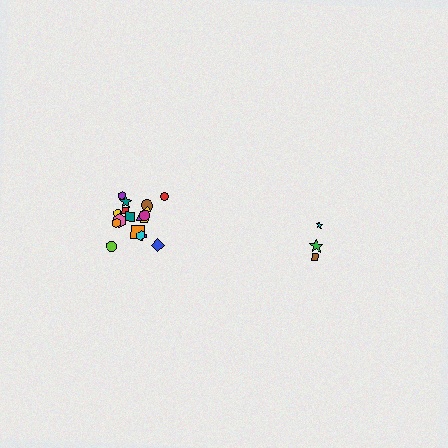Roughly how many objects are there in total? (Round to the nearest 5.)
Roughly 20 objects in total.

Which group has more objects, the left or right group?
The left group.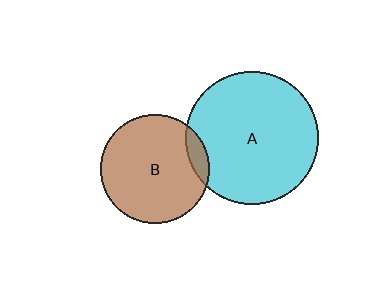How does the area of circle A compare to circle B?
Approximately 1.5 times.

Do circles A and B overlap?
Yes.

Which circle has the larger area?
Circle A (cyan).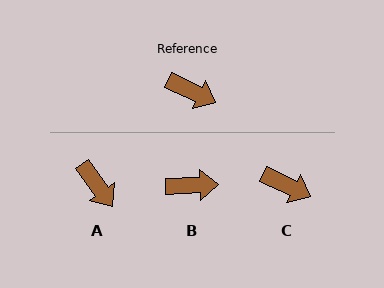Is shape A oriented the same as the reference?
No, it is off by about 29 degrees.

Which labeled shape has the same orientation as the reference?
C.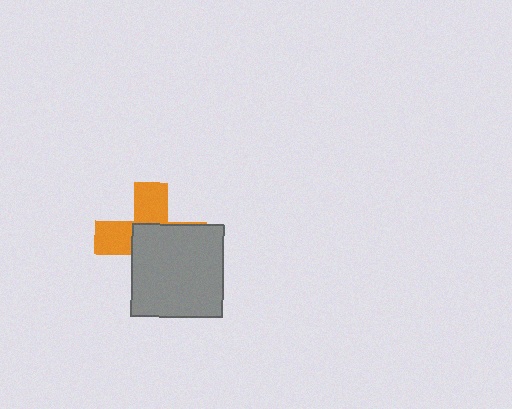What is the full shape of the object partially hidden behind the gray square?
The partially hidden object is an orange cross.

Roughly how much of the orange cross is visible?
A small part of it is visible (roughly 42%).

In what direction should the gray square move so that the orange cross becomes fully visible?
The gray square should move toward the lower-right. That is the shortest direction to clear the overlap and leave the orange cross fully visible.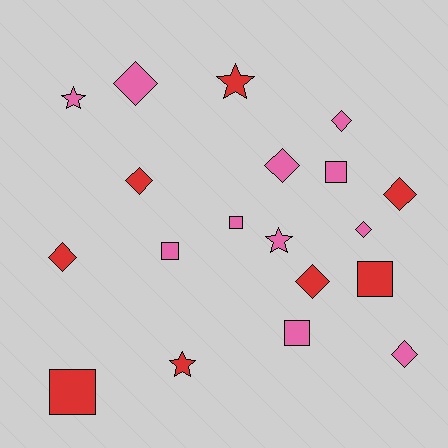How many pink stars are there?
There are 2 pink stars.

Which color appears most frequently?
Pink, with 11 objects.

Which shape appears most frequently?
Diamond, with 9 objects.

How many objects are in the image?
There are 19 objects.